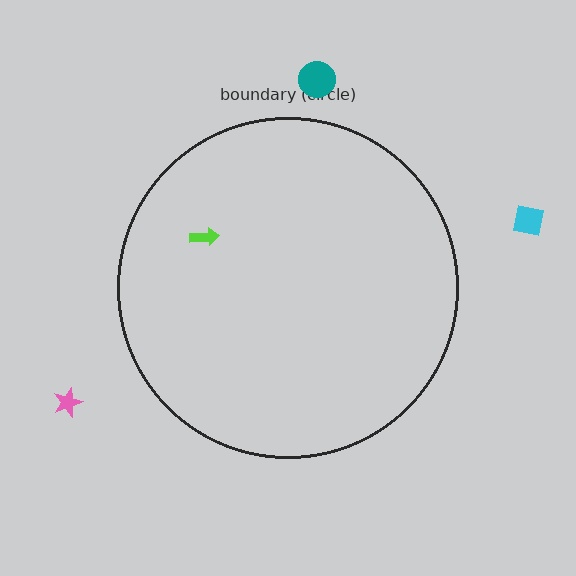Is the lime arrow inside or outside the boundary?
Inside.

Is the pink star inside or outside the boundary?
Outside.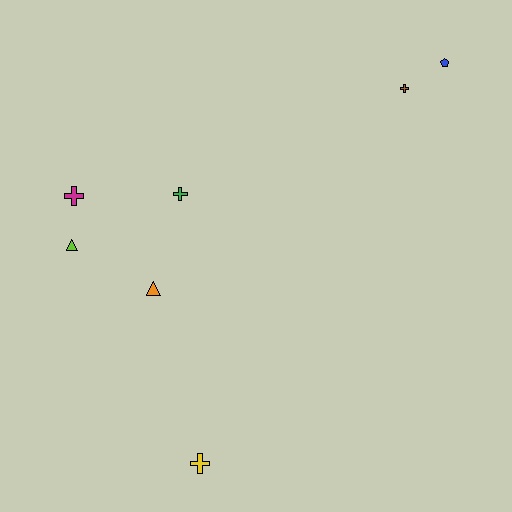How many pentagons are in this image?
There is 1 pentagon.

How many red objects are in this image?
There are no red objects.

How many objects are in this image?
There are 7 objects.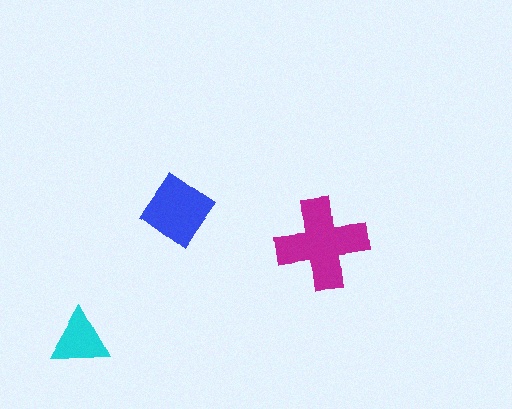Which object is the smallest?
The cyan triangle.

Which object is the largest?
The magenta cross.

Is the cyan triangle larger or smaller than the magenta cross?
Smaller.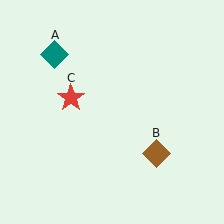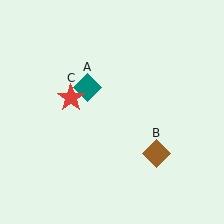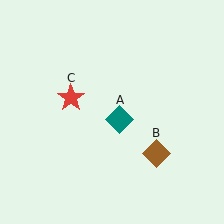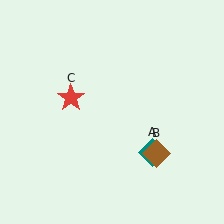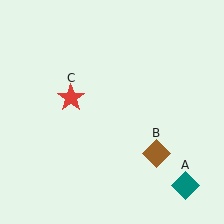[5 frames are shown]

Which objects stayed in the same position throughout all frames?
Brown diamond (object B) and red star (object C) remained stationary.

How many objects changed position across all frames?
1 object changed position: teal diamond (object A).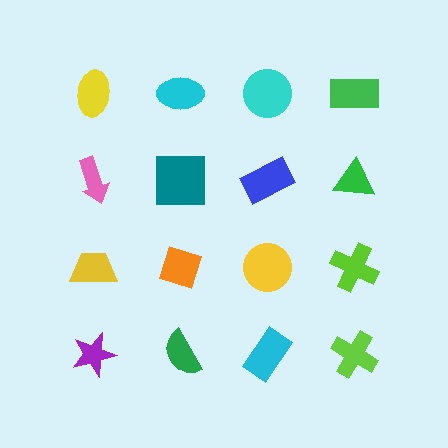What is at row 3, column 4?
A lime cross.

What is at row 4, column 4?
A lime cross.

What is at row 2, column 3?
A blue rectangle.